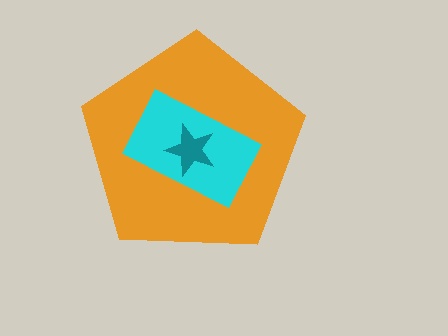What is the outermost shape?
The orange pentagon.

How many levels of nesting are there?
3.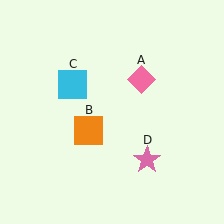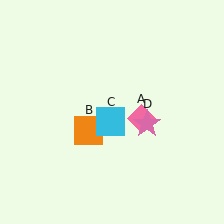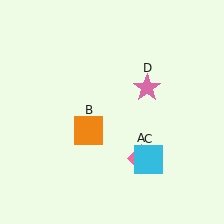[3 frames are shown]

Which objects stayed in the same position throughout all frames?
Orange square (object B) remained stationary.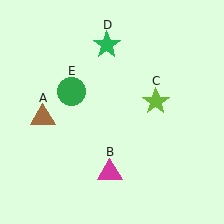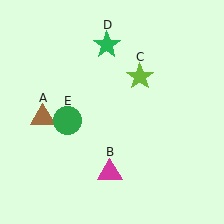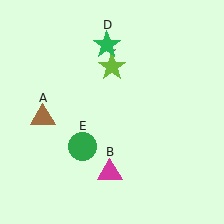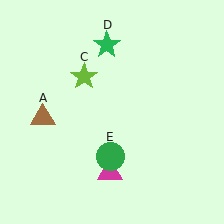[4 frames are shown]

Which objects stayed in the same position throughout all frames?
Brown triangle (object A) and magenta triangle (object B) and green star (object D) remained stationary.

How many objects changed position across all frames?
2 objects changed position: lime star (object C), green circle (object E).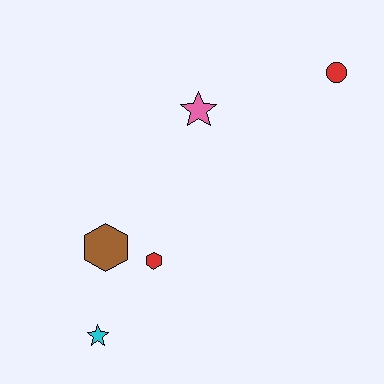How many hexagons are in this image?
There are 2 hexagons.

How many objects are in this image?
There are 5 objects.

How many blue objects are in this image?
There are no blue objects.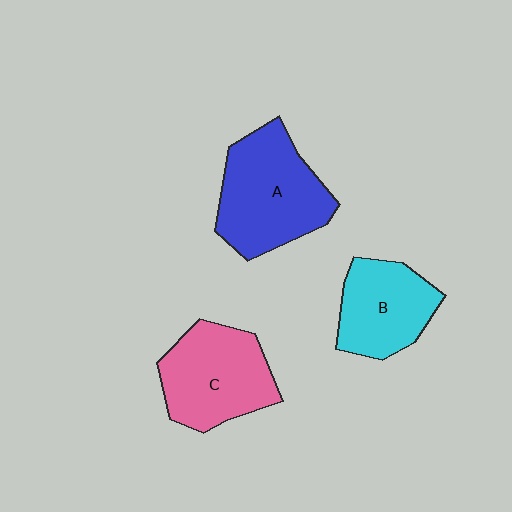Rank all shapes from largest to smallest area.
From largest to smallest: A (blue), C (pink), B (cyan).